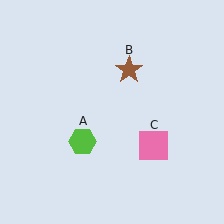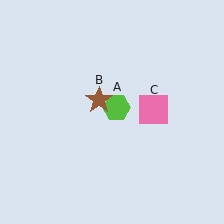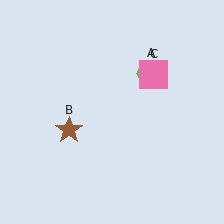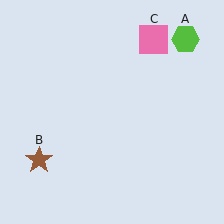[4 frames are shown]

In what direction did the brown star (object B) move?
The brown star (object B) moved down and to the left.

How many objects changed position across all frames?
3 objects changed position: lime hexagon (object A), brown star (object B), pink square (object C).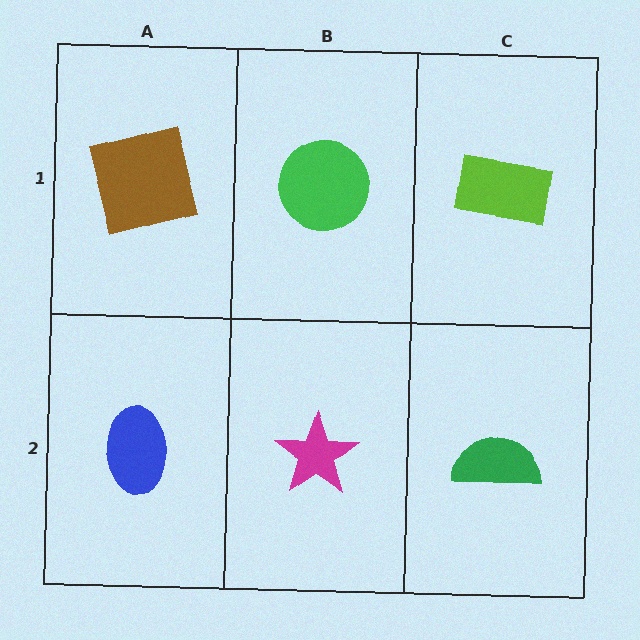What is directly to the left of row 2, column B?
A blue ellipse.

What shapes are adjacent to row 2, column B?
A green circle (row 1, column B), a blue ellipse (row 2, column A), a green semicircle (row 2, column C).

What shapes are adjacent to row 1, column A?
A blue ellipse (row 2, column A), a green circle (row 1, column B).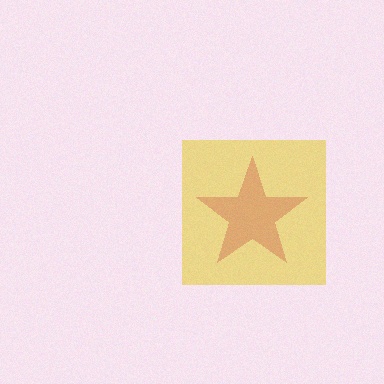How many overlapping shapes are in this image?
There are 2 overlapping shapes in the image.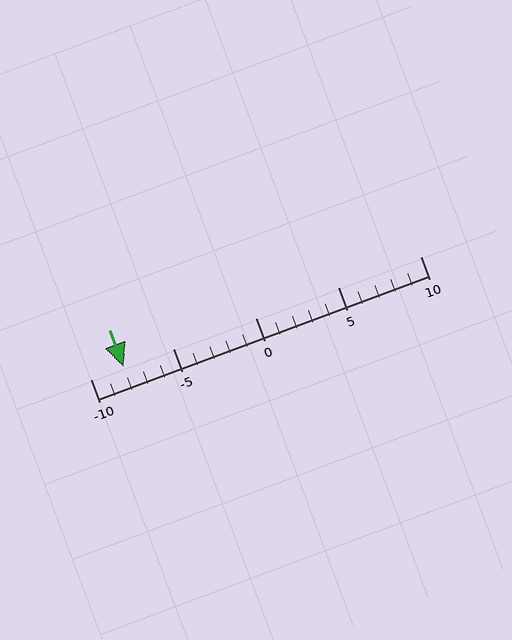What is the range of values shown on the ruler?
The ruler shows values from -10 to 10.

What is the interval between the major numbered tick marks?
The major tick marks are spaced 5 units apart.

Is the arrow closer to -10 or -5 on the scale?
The arrow is closer to -10.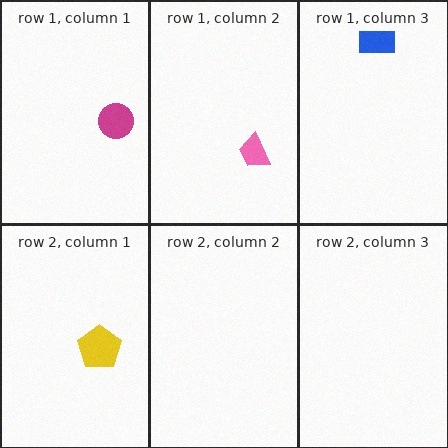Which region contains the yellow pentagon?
The row 2, column 1 region.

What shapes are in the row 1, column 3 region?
The blue rectangle.